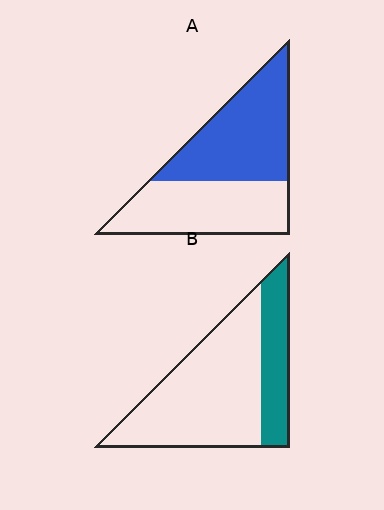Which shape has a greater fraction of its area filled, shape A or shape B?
Shape A.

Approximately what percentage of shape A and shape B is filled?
A is approximately 55% and B is approximately 25%.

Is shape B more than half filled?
No.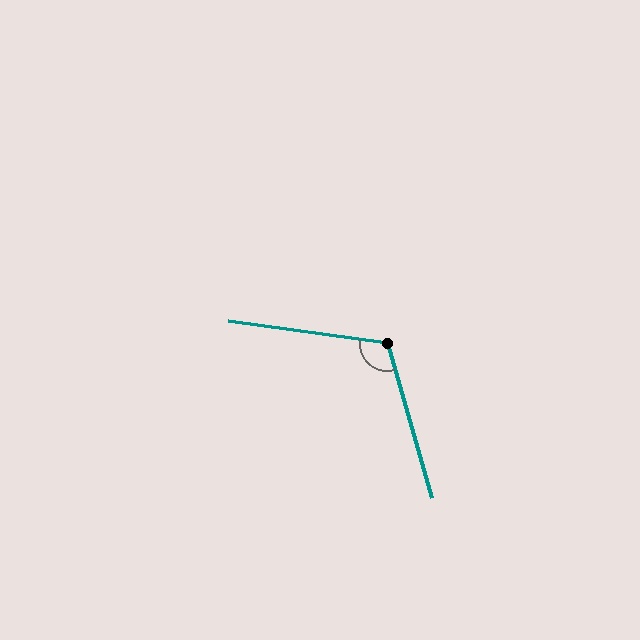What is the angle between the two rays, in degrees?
Approximately 114 degrees.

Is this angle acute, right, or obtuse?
It is obtuse.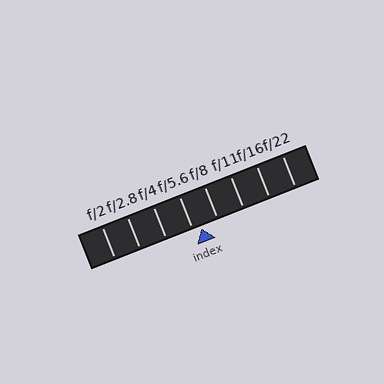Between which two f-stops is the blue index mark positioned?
The index mark is between f/5.6 and f/8.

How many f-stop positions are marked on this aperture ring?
There are 8 f-stop positions marked.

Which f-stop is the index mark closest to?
The index mark is closest to f/5.6.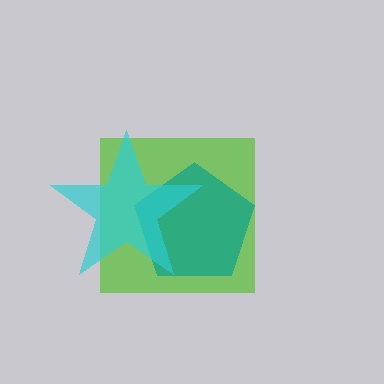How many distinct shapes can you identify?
There are 3 distinct shapes: a lime square, a teal pentagon, a cyan star.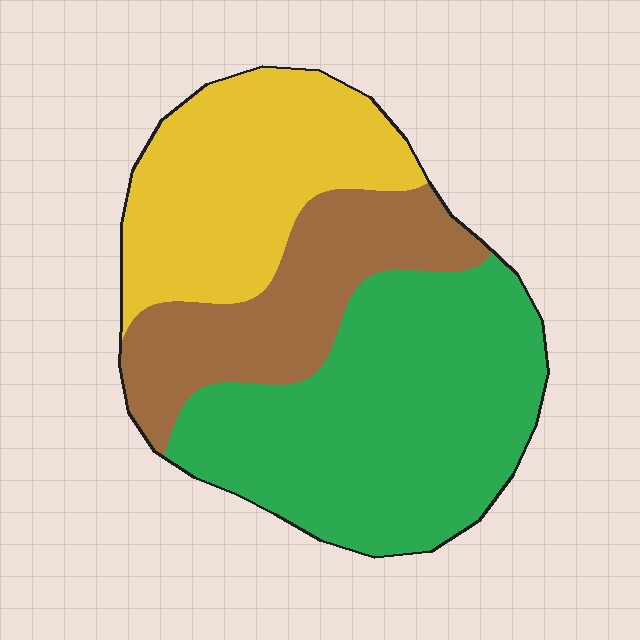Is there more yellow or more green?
Green.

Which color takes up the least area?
Brown, at roughly 25%.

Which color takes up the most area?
Green, at roughly 45%.